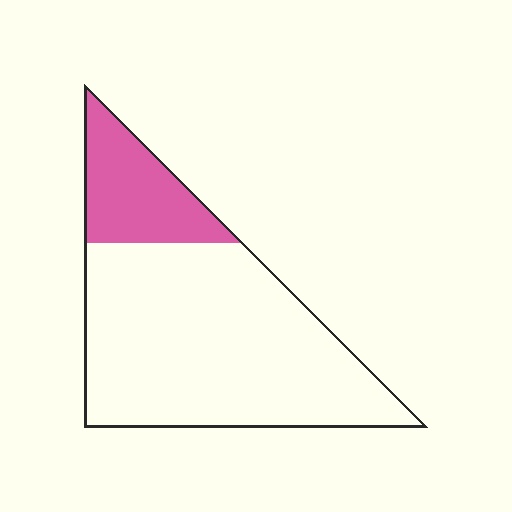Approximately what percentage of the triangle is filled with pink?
Approximately 20%.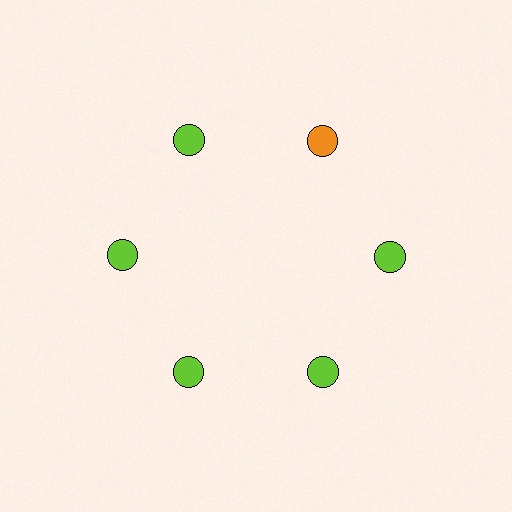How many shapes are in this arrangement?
There are 6 shapes arranged in a ring pattern.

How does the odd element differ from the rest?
It has a different color: orange instead of lime.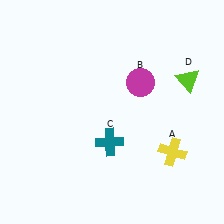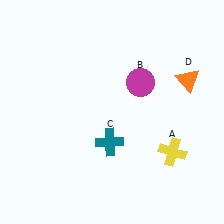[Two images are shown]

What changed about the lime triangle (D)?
In Image 1, D is lime. In Image 2, it changed to orange.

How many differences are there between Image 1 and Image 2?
There is 1 difference between the two images.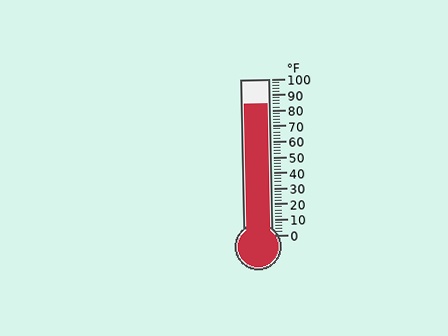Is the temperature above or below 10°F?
The temperature is above 10°F.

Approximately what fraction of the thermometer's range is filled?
The thermometer is filled to approximately 85% of its range.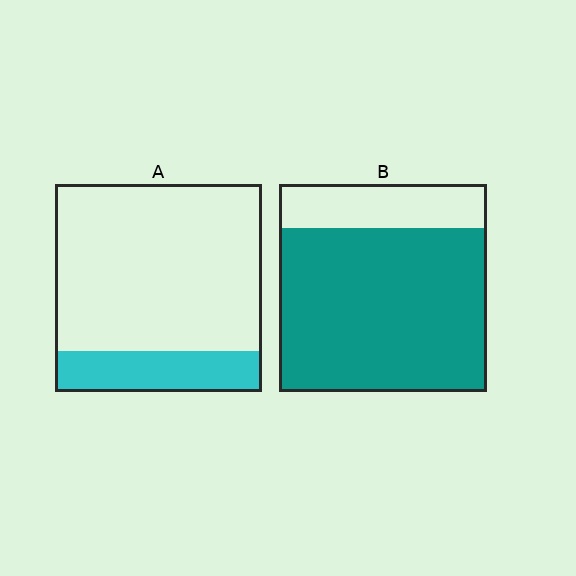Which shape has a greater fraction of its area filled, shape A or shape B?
Shape B.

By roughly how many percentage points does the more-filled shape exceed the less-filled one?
By roughly 60 percentage points (B over A).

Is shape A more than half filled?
No.